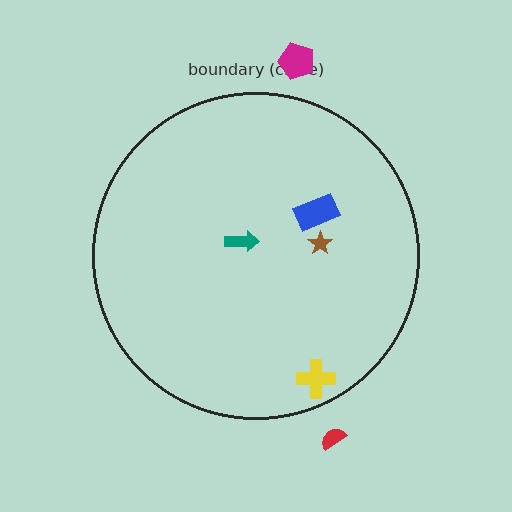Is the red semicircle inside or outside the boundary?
Outside.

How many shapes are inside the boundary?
4 inside, 2 outside.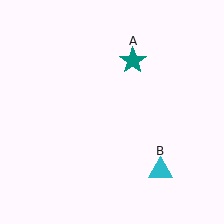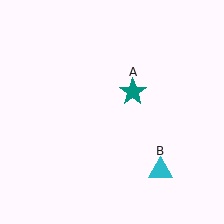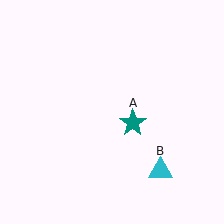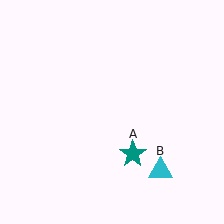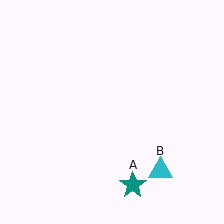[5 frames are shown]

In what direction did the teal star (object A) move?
The teal star (object A) moved down.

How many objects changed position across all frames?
1 object changed position: teal star (object A).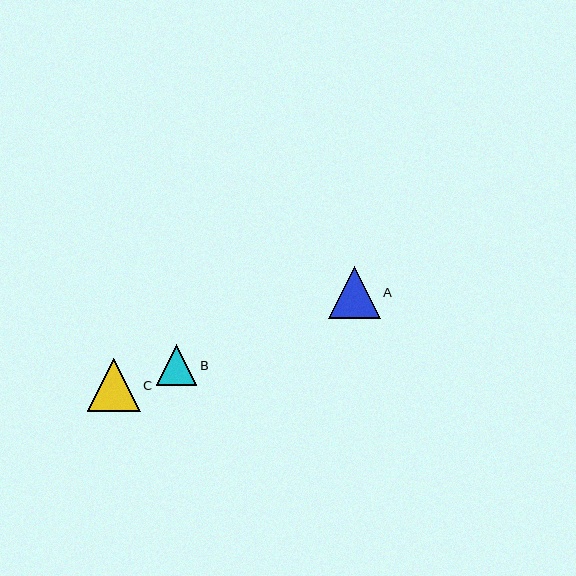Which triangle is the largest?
Triangle C is the largest with a size of approximately 53 pixels.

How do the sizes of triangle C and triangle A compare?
Triangle C and triangle A are approximately the same size.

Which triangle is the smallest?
Triangle B is the smallest with a size of approximately 41 pixels.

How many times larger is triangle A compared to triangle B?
Triangle A is approximately 1.3 times the size of triangle B.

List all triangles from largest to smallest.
From largest to smallest: C, A, B.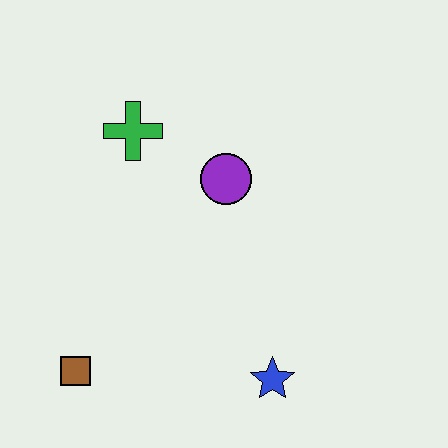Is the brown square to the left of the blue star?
Yes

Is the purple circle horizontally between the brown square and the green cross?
No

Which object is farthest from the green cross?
The blue star is farthest from the green cross.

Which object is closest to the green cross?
The purple circle is closest to the green cross.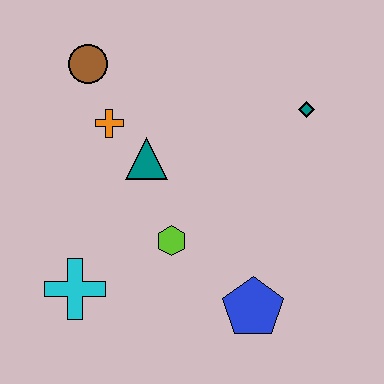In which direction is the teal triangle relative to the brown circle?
The teal triangle is below the brown circle.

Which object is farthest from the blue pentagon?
The brown circle is farthest from the blue pentagon.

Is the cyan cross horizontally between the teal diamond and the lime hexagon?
No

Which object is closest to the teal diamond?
The teal triangle is closest to the teal diamond.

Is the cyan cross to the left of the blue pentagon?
Yes